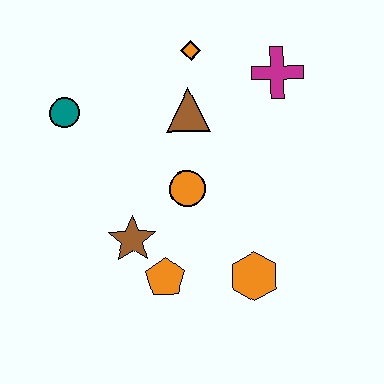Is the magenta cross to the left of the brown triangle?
No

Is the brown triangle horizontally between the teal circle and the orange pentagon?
No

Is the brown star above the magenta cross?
No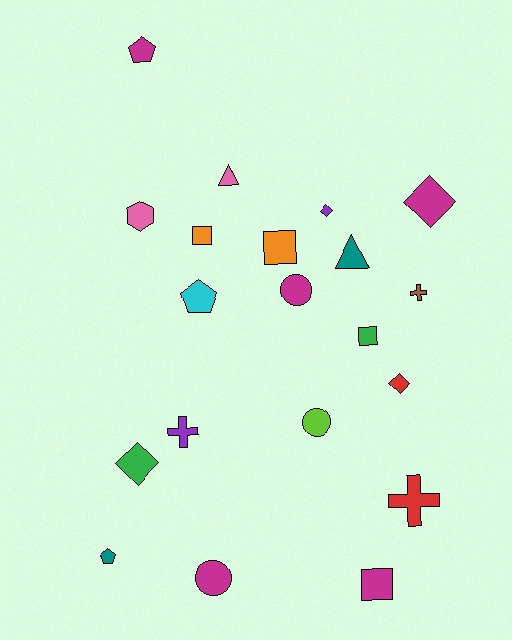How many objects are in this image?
There are 20 objects.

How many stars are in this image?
There are no stars.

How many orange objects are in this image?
There are 2 orange objects.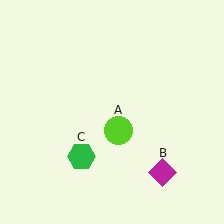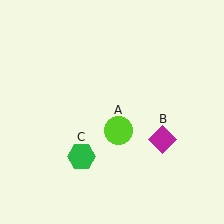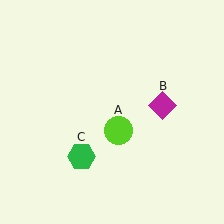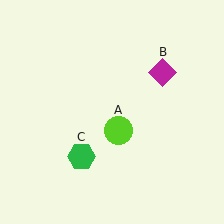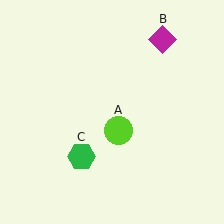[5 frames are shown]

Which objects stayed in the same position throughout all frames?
Lime circle (object A) and green hexagon (object C) remained stationary.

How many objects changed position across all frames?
1 object changed position: magenta diamond (object B).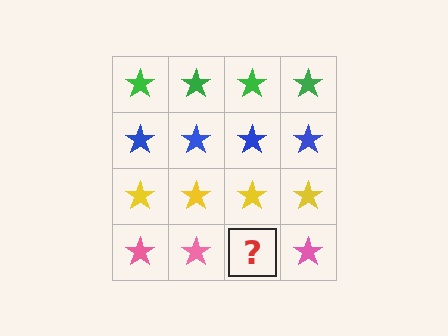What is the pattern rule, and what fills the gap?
The rule is that each row has a consistent color. The gap should be filled with a pink star.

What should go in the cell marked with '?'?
The missing cell should contain a pink star.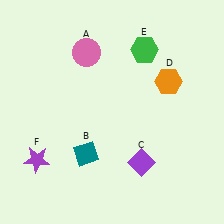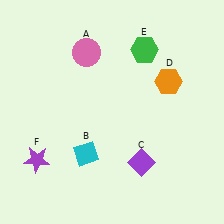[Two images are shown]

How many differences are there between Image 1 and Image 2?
There is 1 difference between the two images.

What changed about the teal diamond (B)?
In Image 1, B is teal. In Image 2, it changed to cyan.